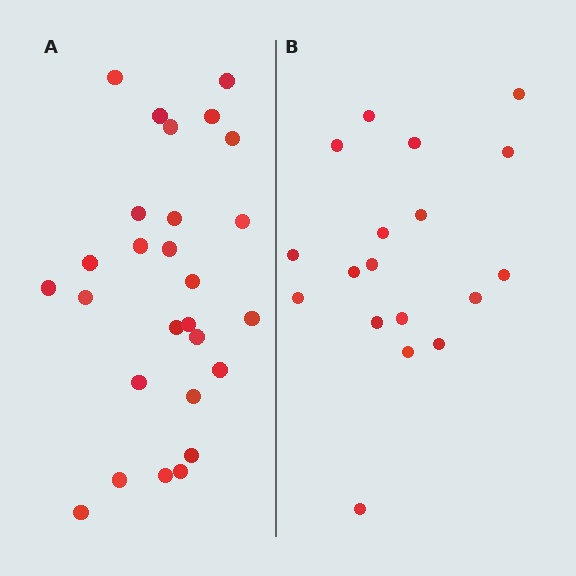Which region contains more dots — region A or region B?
Region A (the left region) has more dots.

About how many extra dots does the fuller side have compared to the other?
Region A has roughly 8 or so more dots than region B.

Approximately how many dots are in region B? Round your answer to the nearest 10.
About 20 dots. (The exact count is 18, which rounds to 20.)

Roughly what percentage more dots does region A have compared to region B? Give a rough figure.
About 50% more.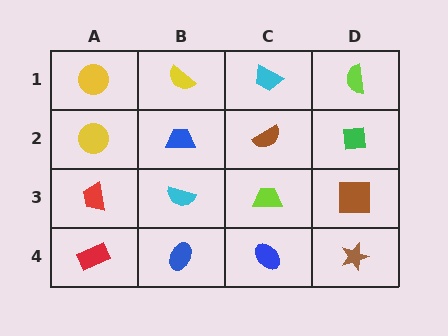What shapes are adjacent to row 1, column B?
A blue trapezoid (row 2, column B), a yellow circle (row 1, column A), a cyan trapezoid (row 1, column C).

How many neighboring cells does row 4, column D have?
2.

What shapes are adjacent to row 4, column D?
A brown square (row 3, column D), a blue ellipse (row 4, column C).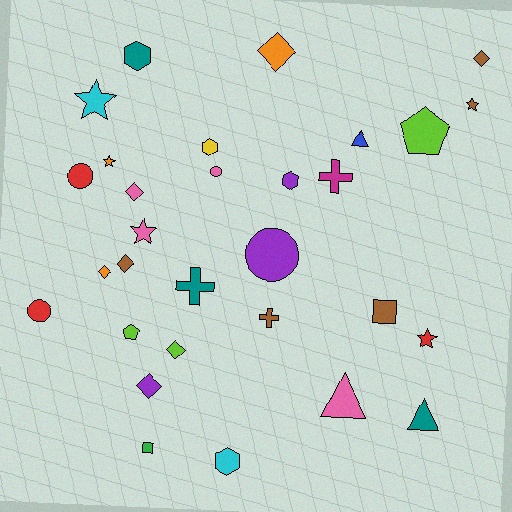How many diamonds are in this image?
There are 7 diamonds.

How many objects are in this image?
There are 30 objects.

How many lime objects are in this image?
There are 3 lime objects.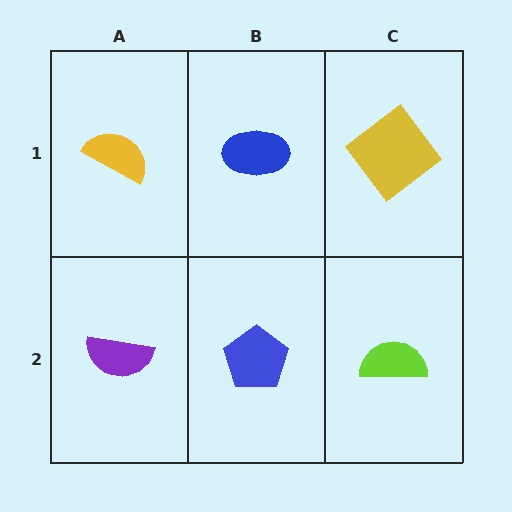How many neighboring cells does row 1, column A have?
2.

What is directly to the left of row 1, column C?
A blue ellipse.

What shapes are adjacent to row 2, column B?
A blue ellipse (row 1, column B), a purple semicircle (row 2, column A), a lime semicircle (row 2, column C).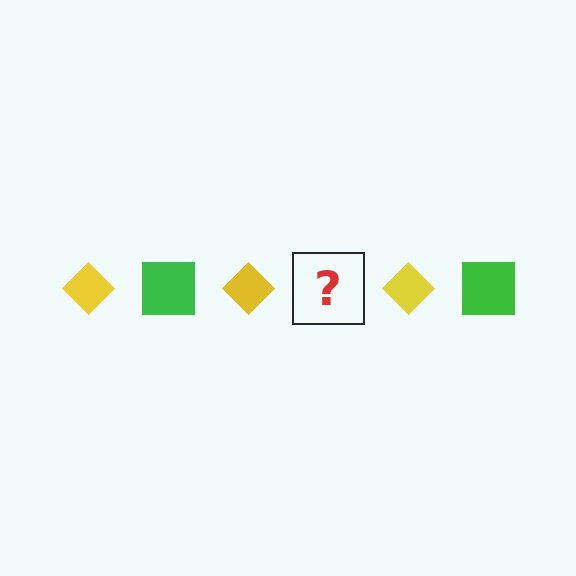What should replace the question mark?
The question mark should be replaced with a green square.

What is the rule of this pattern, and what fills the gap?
The rule is that the pattern alternates between yellow diamond and green square. The gap should be filled with a green square.